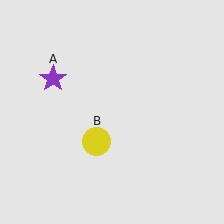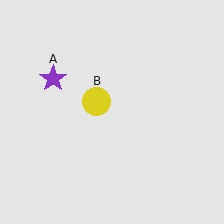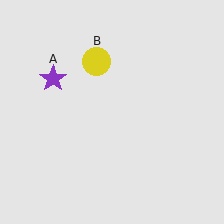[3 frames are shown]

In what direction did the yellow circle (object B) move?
The yellow circle (object B) moved up.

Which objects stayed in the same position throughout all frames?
Purple star (object A) remained stationary.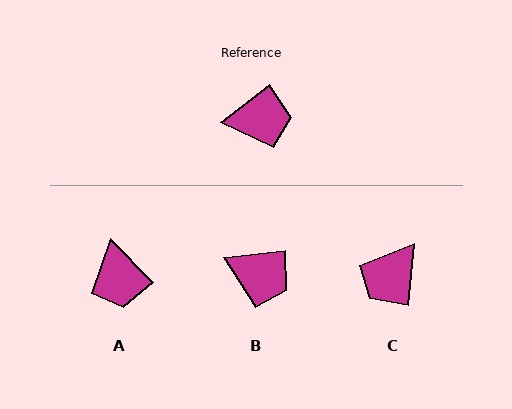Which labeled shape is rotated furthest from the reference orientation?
C, about 133 degrees away.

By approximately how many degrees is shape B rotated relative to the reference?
Approximately 31 degrees clockwise.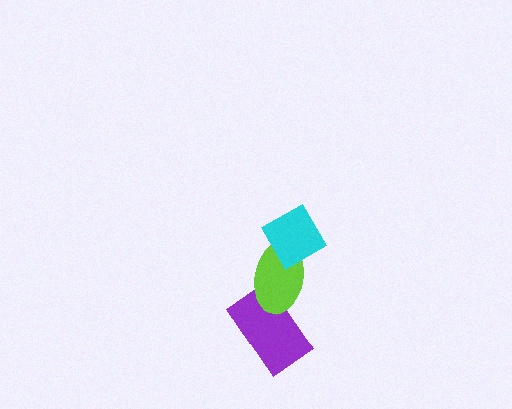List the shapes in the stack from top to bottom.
From top to bottom: the cyan diamond, the lime ellipse, the purple rectangle.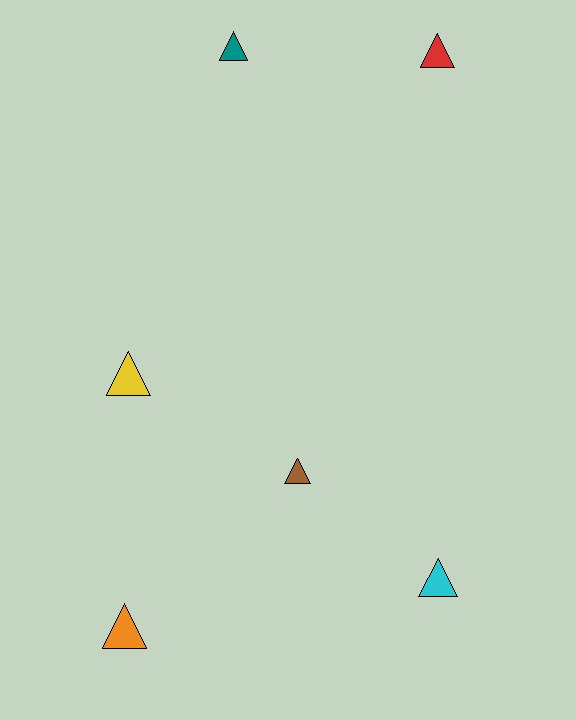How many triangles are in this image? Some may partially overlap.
There are 6 triangles.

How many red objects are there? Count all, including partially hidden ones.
There is 1 red object.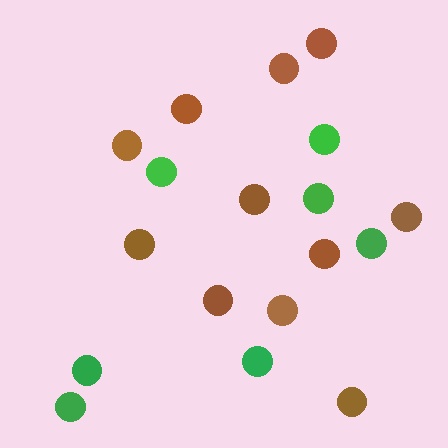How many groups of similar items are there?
There are 2 groups: one group of brown circles (11) and one group of green circles (7).